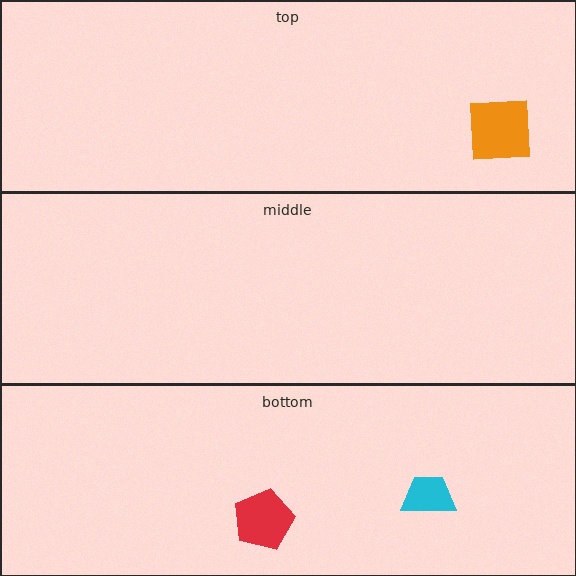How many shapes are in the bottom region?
2.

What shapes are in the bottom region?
The red pentagon, the cyan trapezoid.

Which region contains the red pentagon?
The bottom region.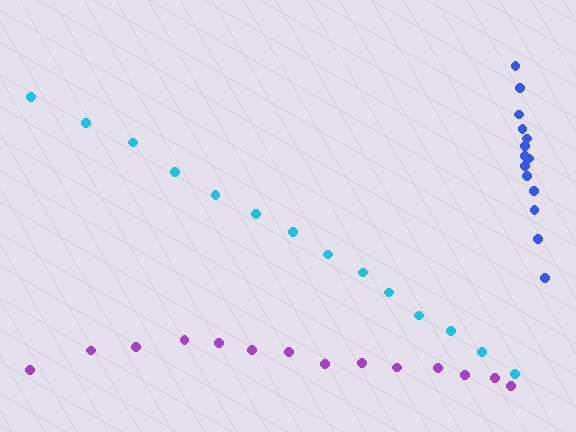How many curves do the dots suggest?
There are 3 distinct paths.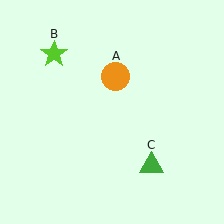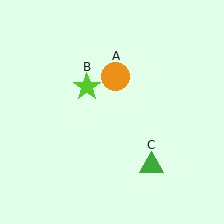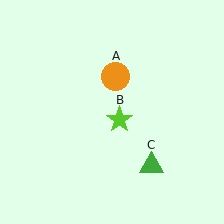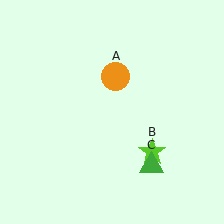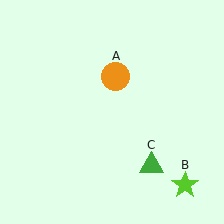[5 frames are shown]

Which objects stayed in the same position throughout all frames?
Orange circle (object A) and green triangle (object C) remained stationary.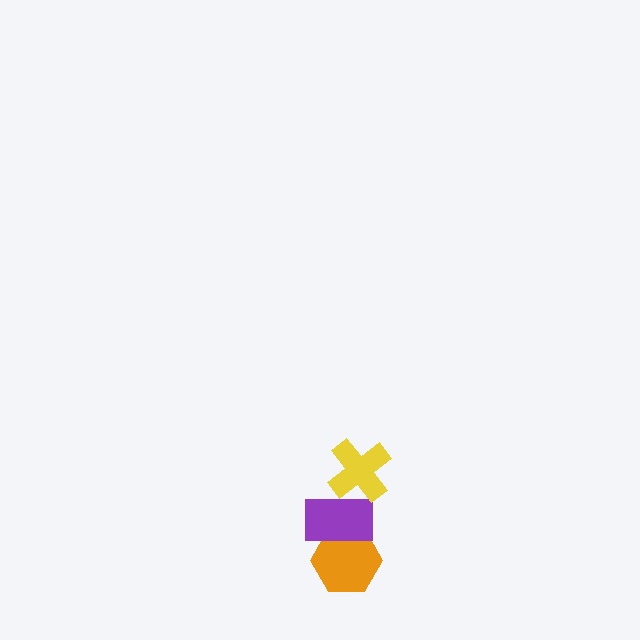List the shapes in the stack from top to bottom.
From top to bottom: the yellow cross, the purple rectangle, the orange hexagon.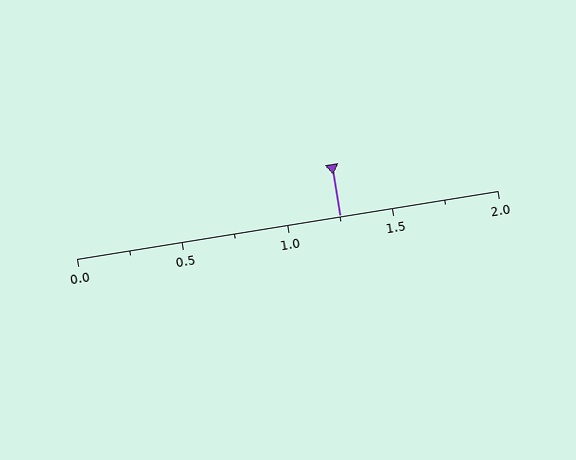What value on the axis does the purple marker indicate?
The marker indicates approximately 1.25.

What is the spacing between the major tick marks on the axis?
The major ticks are spaced 0.5 apart.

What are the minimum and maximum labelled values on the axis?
The axis runs from 0.0 to 2.0.